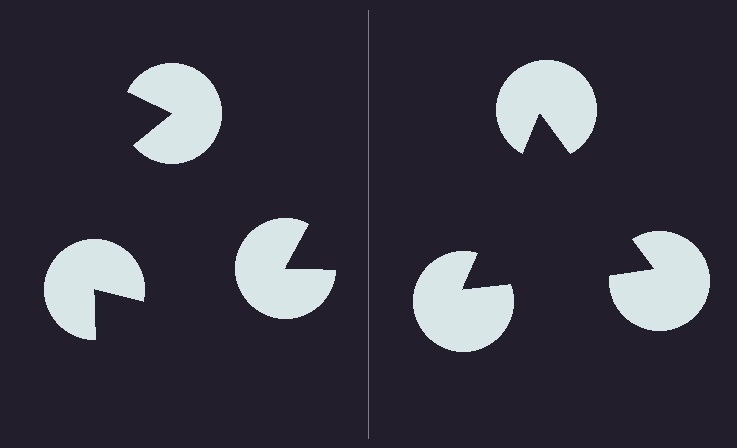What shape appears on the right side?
An illusory triangle.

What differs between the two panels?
The pac-man discs are positioned identically on both sides; only the wedge orientations differ. On the right they align to a triangle; on the left they are misaligned.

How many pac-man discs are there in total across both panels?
6 — 3 on each side.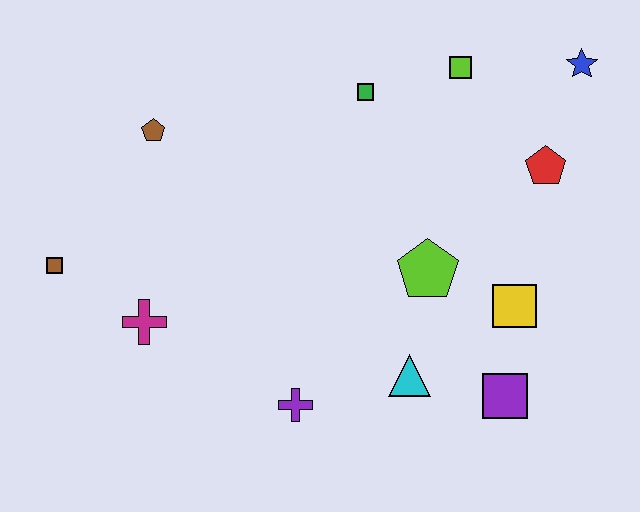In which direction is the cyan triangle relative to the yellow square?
The cyan triangle is to the left of the yellow square.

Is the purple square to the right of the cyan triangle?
Yes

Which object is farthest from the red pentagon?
The brown square is farthest from the red pentagon.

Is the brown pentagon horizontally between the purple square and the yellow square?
No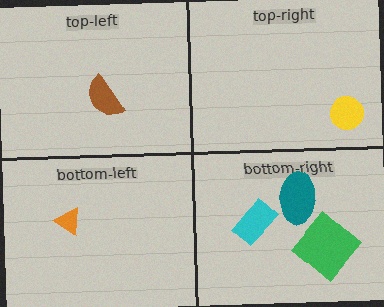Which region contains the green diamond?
The bottom-right region.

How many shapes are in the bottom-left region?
1.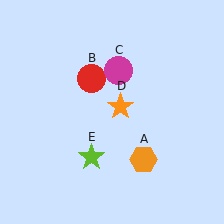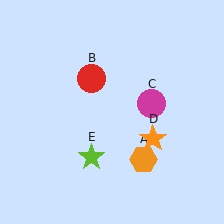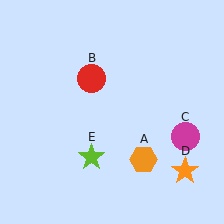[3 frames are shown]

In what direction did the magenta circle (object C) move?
The magenta circle (object C) moved down and to the right.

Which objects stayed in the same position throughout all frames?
Orange hexagon (object A) and red circle (object B) and lime star (object E) remained stationary.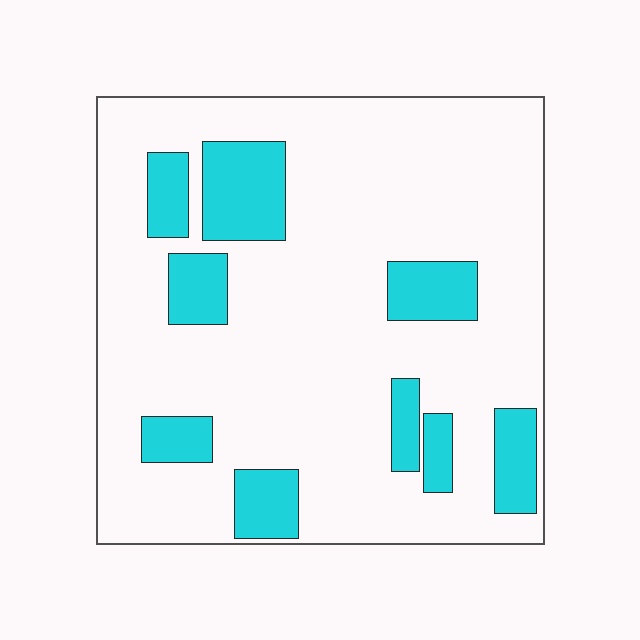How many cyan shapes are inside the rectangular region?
9.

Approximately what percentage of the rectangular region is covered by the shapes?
Approximately 20%.